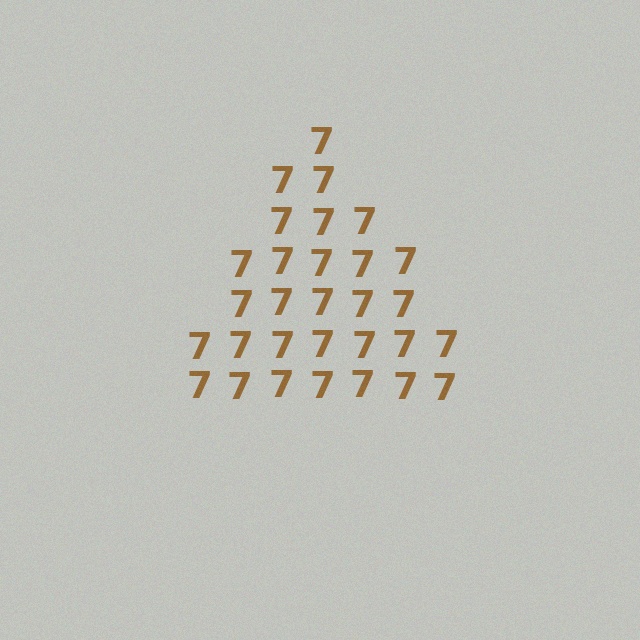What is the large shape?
The large shape is a triangle.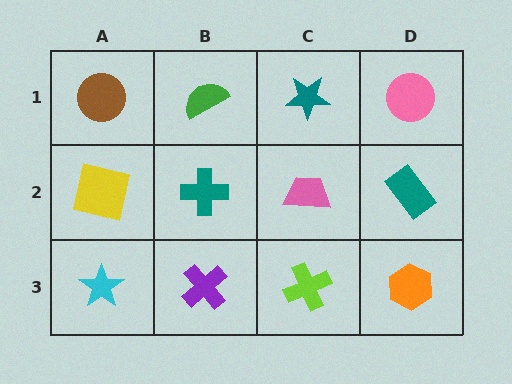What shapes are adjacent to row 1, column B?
A teal cross (row 2, column B), a brown circle (row 1, column A), a teal star (row 1, column C).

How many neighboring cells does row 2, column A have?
3.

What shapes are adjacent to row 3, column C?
A pink trapezoid (row 2, column C), a purple cross (row 3, column B), an orange hexagon (row 3, column D).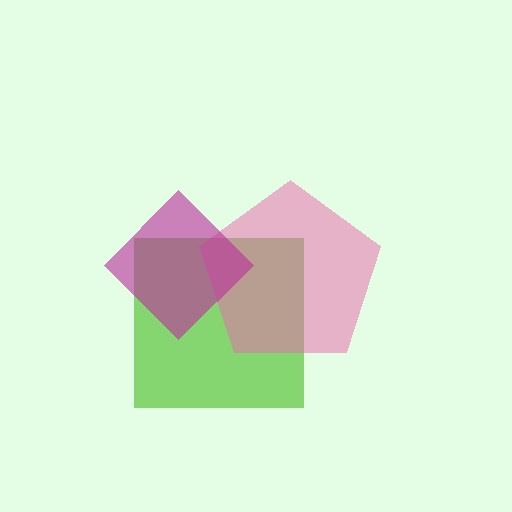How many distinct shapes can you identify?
There are 3 distinct shapes: a lime square, a pink pentagon, a magenta diamond.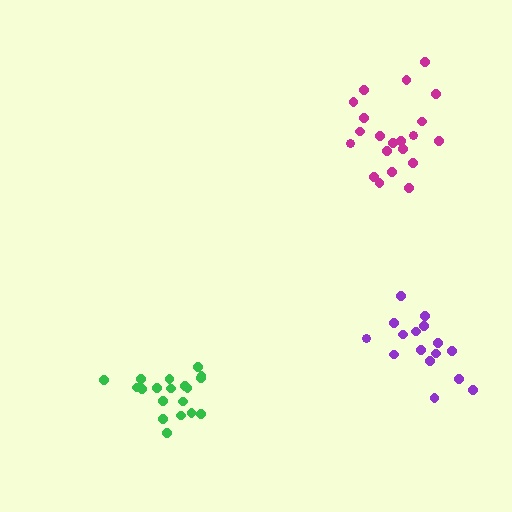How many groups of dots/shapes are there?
There are 3 groups.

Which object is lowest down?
The green cluster is bottommost.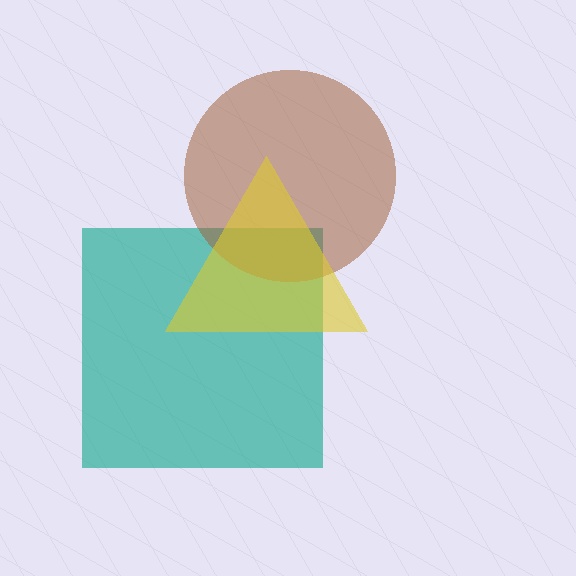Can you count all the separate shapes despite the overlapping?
Yes, there are 3 separate shapes.